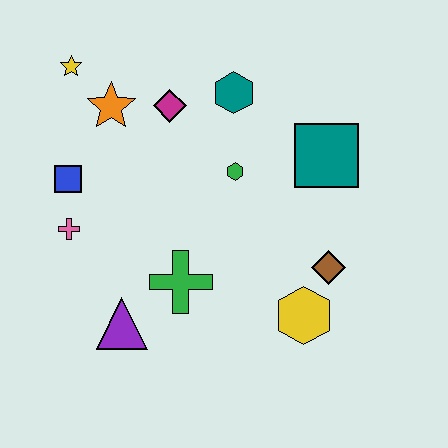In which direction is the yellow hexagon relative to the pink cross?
The yellow hexagon is to the right of the pink cross.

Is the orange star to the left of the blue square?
No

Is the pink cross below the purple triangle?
No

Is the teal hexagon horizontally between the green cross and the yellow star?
No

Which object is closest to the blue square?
The pink cross is closest to the blue square.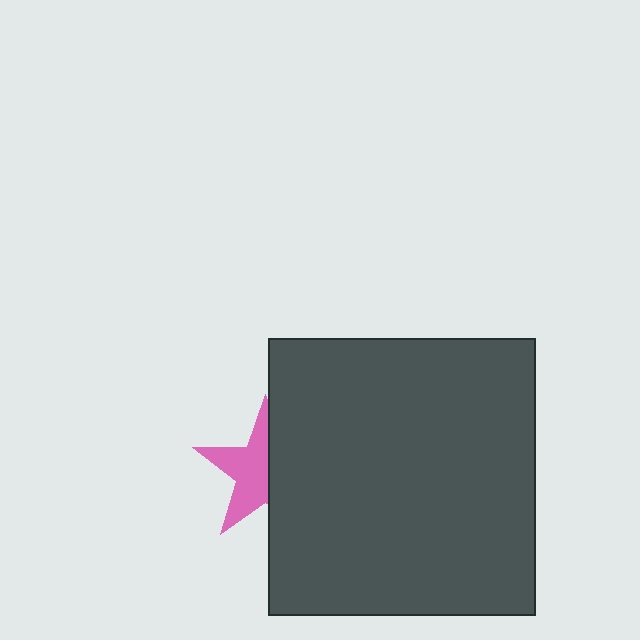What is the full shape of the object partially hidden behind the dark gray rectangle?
The partially hidden object is a pink star.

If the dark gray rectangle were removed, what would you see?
You would see the complete pink star.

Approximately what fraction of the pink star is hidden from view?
Roughly 47% of the pink star is hidden behind the dark gray rectangle.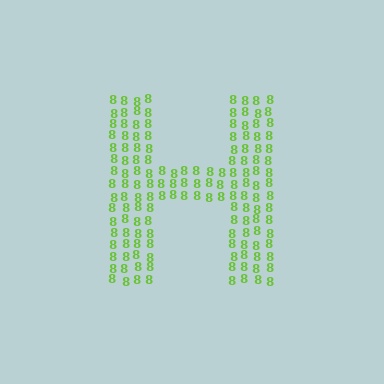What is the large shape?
The large shape is the letter H.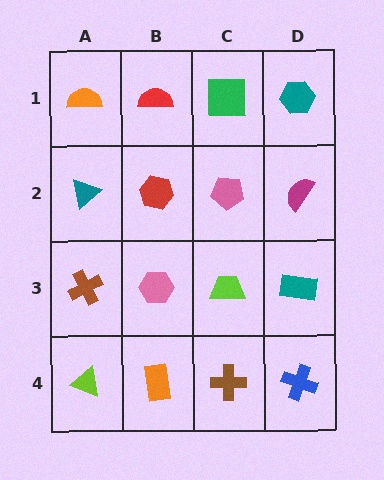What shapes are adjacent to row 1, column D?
A magenta semicircle (row 2, column D), a green square (row 1, column C).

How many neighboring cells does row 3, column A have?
3.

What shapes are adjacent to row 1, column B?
A red hexagon (row 2, column B), an orange semicircle (row 1, column A), a green square (row 1, column C).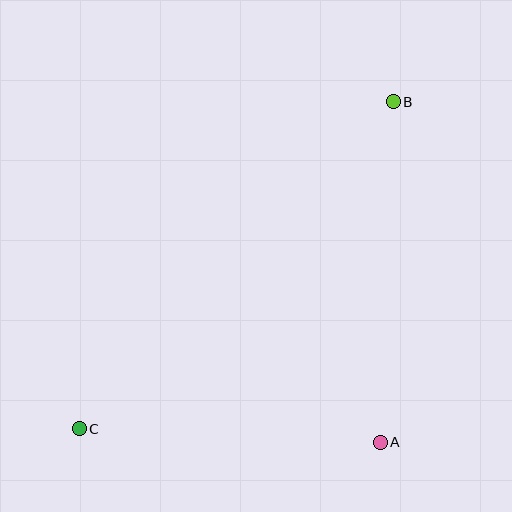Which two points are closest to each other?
Points A and C are closest to each other.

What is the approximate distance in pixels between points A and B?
The distance between A and B is approximately 340 pixels.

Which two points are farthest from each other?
Points B and C are farthest from each other.